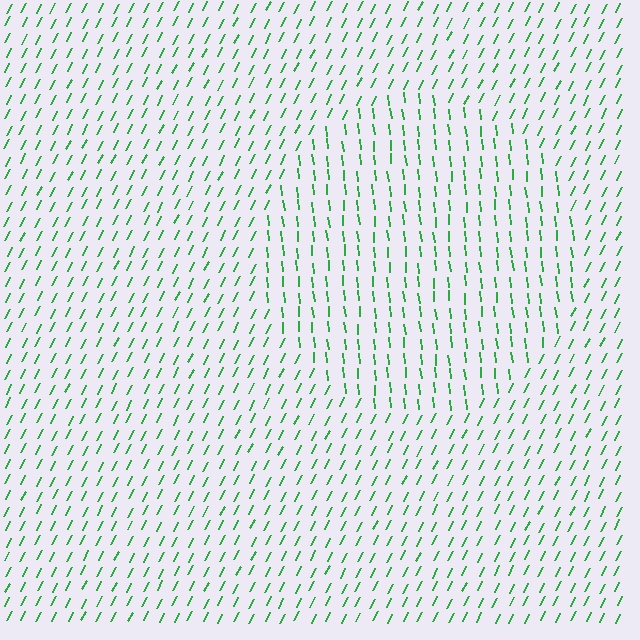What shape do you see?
I see a circle.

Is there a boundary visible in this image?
Yes, there is a texture boundary formed by a change in line orientation.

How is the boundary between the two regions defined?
The boundary is defined purely by a change in line orientation (approximately 33 degrees difference). All lines are the same color and thickness.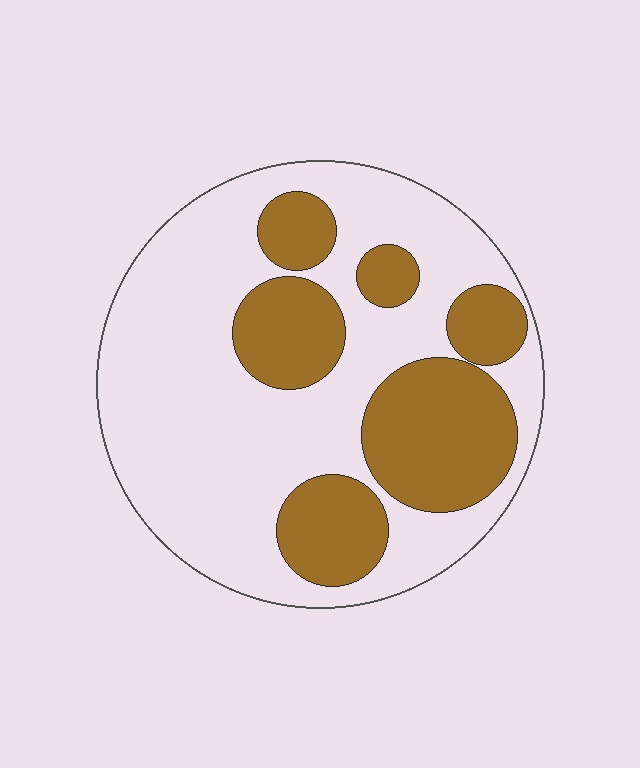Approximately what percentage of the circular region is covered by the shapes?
Approximately 35%.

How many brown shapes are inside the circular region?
6.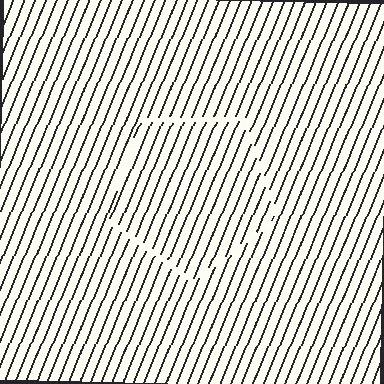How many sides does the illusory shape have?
5 sides — the line-ends trace a pentagon.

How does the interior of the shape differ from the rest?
The interior of the shape contains the same grating, shifted by half a period — the contour is defined by the phase discontinuity where line-ends from the inner and outer gratings abut.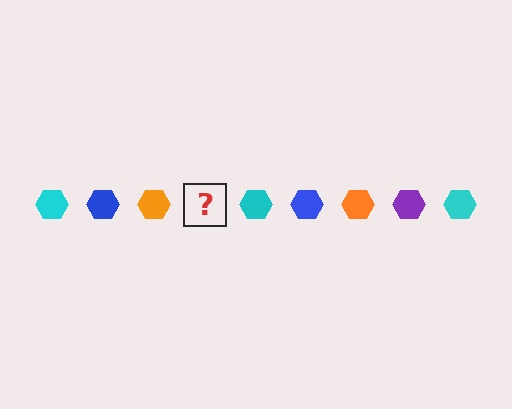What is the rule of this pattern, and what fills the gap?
The rule is that the pattern cycles through cyan, blue, orange, purple hexagons. The gap should be filled with a purple hexagon.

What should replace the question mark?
The question mark should be replaced with a purple hexagon.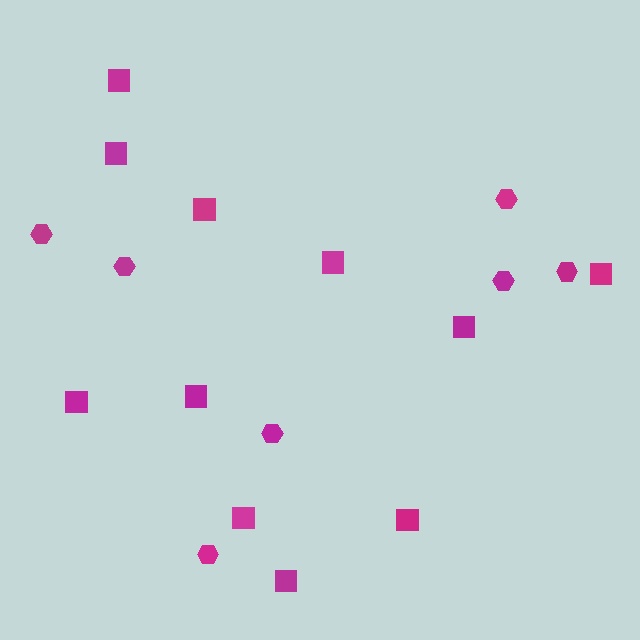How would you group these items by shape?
There are 2 groups: one group of hexagons (7) and one group of squares (11).